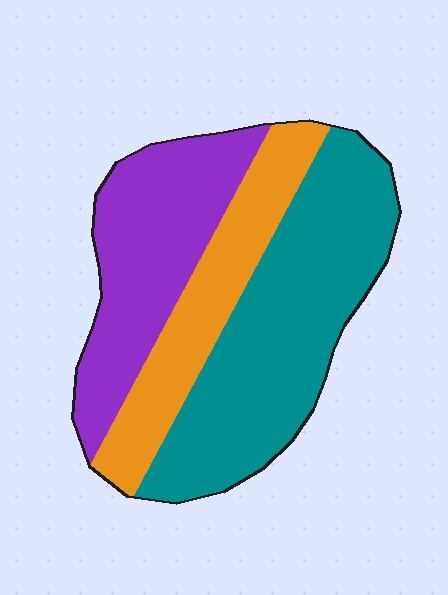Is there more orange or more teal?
Teal.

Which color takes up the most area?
Teal, at roughly 45%.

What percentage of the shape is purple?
Purple takes up between a quarter and a half of the shape.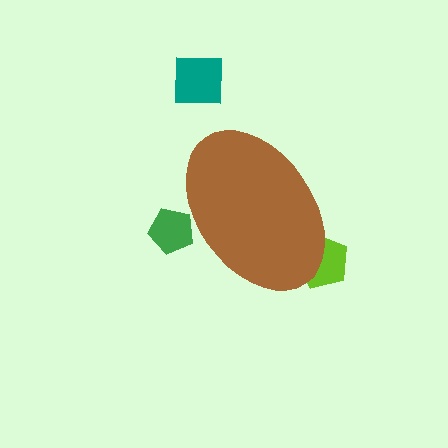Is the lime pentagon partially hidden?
Yes, the lime pentagon is partially hidden behind the brown ellipse.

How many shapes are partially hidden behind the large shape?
2 shapes are partially hidden.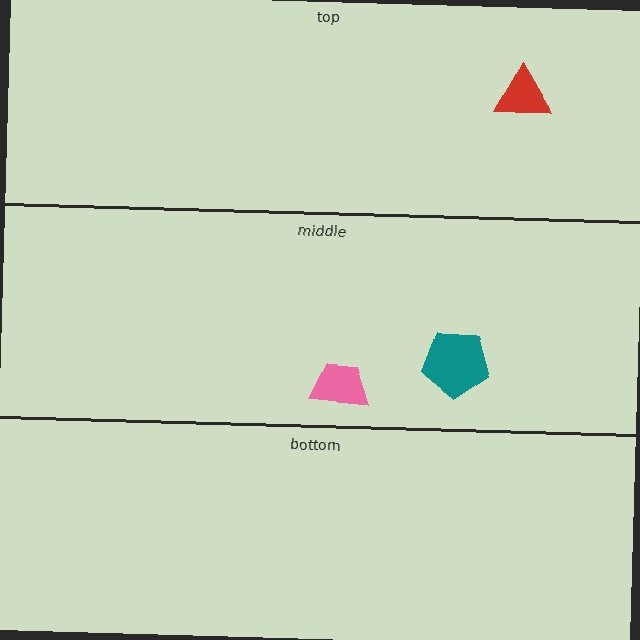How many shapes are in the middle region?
2.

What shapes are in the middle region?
The pink trapezoid, the teal pentagon.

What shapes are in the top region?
The red triangle.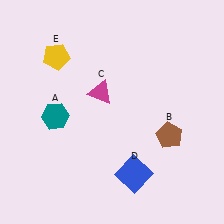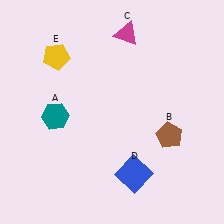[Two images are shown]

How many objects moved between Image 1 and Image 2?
1 object moved between the two images.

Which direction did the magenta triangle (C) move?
The magenta triangle (C) moved up.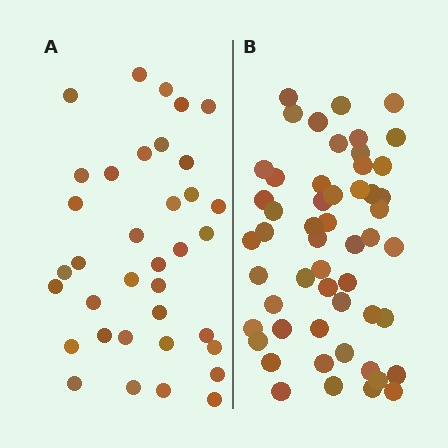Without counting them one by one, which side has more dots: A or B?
Region B (the right region) has more dots.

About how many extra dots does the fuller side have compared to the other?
Region B has approximately 15 more dots than region A.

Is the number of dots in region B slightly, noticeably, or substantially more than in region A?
Region B has substantially more. The ratio is roughly 1.5 to 1.